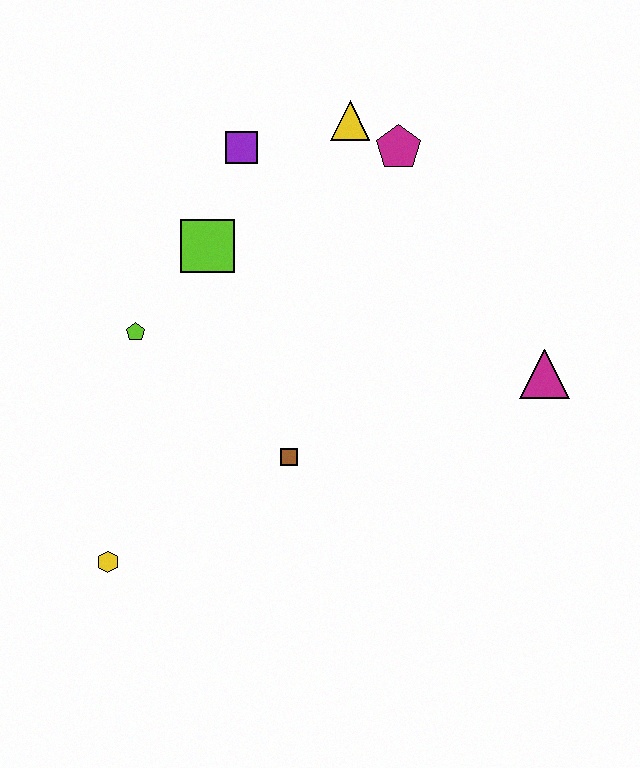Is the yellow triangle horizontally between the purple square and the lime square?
No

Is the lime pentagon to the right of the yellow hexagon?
Yes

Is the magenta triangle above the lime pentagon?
No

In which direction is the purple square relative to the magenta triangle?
The purple square is to the left of the magenta triangle.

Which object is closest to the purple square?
The lime square is closest to the purple square.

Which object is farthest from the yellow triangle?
The yellow hexagon is farthest from the yellow triangle.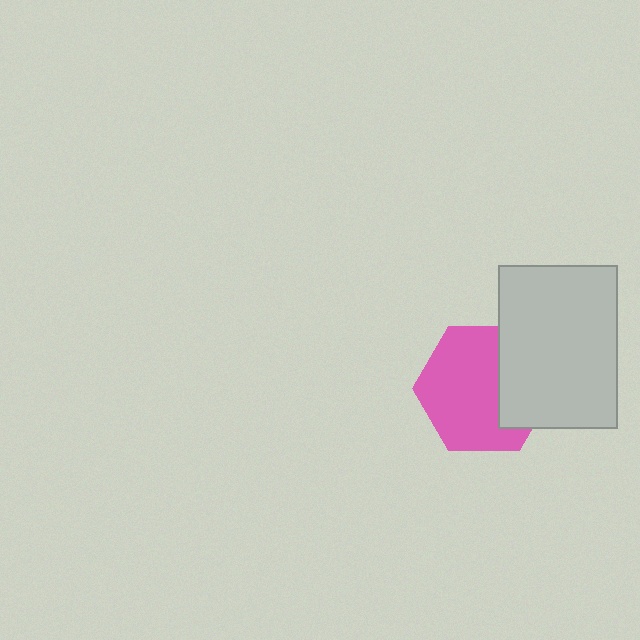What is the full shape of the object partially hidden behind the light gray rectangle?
The partially hidden object is a pink hexagon.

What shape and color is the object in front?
The object in front is a light gray rectangle.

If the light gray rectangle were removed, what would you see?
You would see the complete pink hexagon.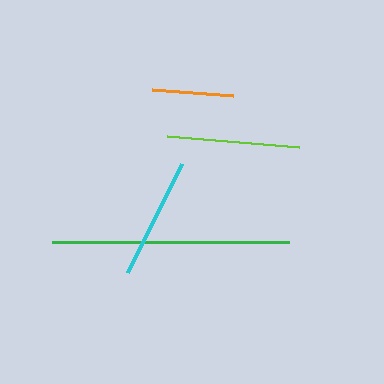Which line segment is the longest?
The green line is the longest at approximately 238 pixels.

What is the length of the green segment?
The green segment is approximately 238 pixels long.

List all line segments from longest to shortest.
From longest to shortest: green, lime, cyan, orange.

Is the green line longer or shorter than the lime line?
The green line is longer than the lime line.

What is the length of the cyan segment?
The cyan segment is approximately 122 pixels long.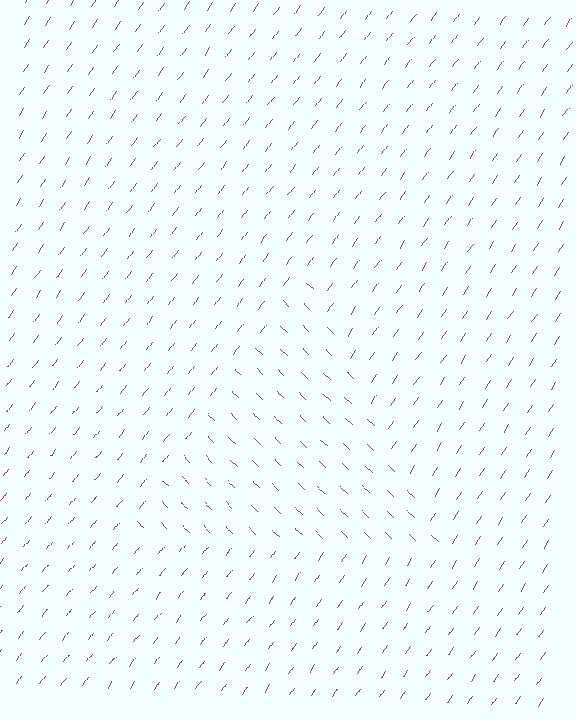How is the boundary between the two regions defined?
The boundary is defined purely by a change in line orientation (approximately 81 degrees difference). All lines are the same color and thickness.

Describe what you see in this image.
The image is filled with small purple line segments. A triangle region in the image has lines oriented differently from the surrounding lines, creating a visible texture boundary.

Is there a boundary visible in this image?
Yes, there is a texture boundary formed by a change in line orientation.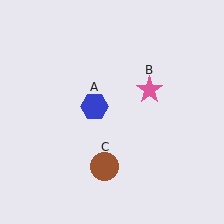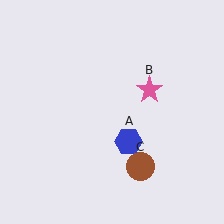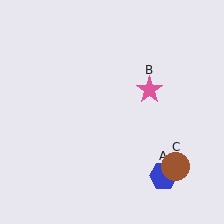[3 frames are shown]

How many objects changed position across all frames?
2 objects changed position: blue hexagon (object A), brown circle (object C).